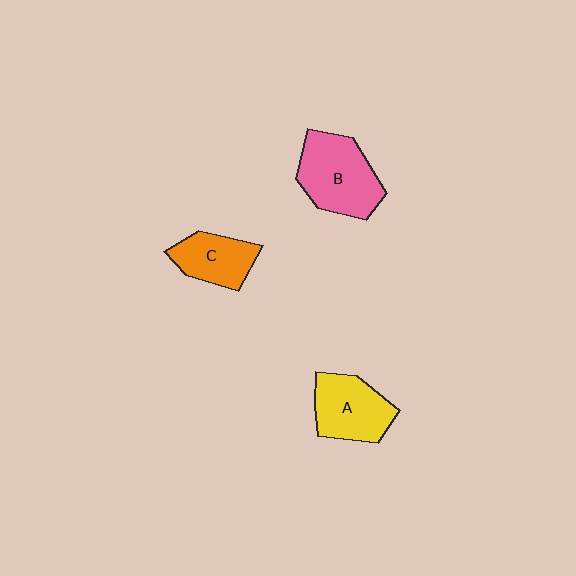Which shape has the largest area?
Shape B (pink).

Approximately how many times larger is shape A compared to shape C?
Approximately 1.2 times.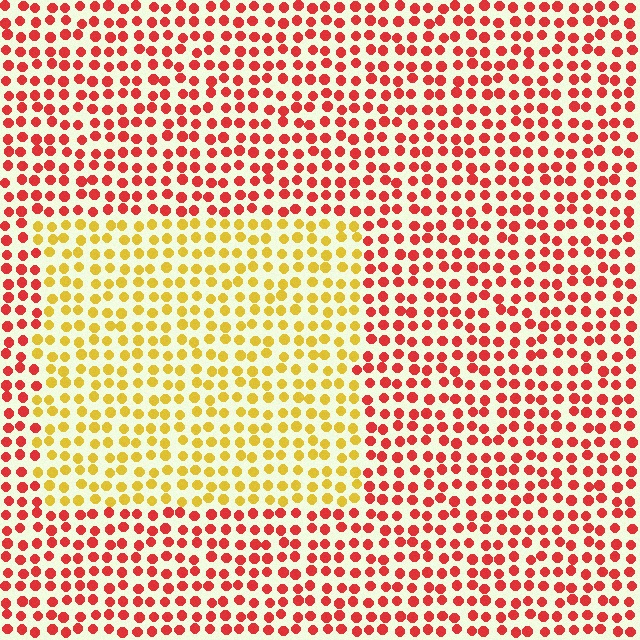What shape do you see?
I see a rectangle.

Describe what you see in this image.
The image is filled with small red elements in a uniform arrangement. A rectangle-shaped region is visible where the elements are tinted to a slightly different hue, forming a subtle color boundary.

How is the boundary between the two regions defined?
The boundary is defined purely by a slight shift in hue (about 52 degrees). Spacing, size, and orientation are identical on both sides.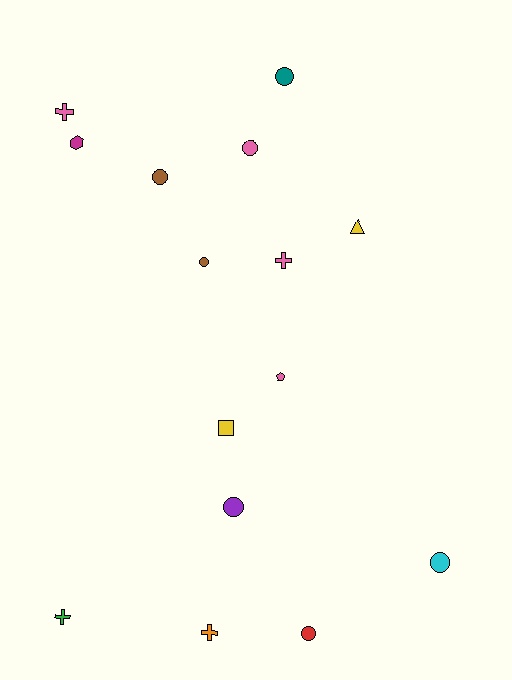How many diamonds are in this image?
There are no diamonds.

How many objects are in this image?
There are 15 objects.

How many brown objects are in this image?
There are 2 brown objects.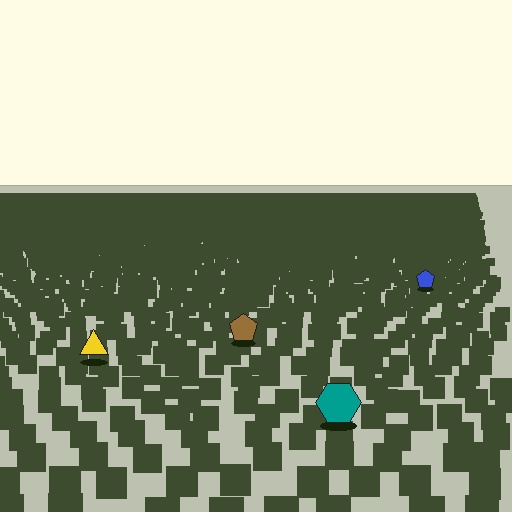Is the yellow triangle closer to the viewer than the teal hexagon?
No. The teal hexagon is closer — you can tell from the texture gradient: the ground texture is coarser near it.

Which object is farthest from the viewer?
The blue pentagon is farthest from the viewer. It appears smaller and the ground texture around it is denser.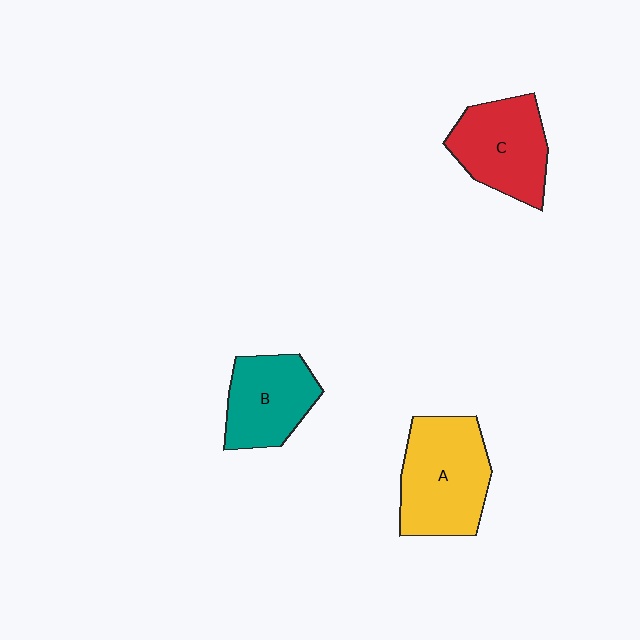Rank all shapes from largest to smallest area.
From largest to smallest: A (yellow), C (red), B (teal).